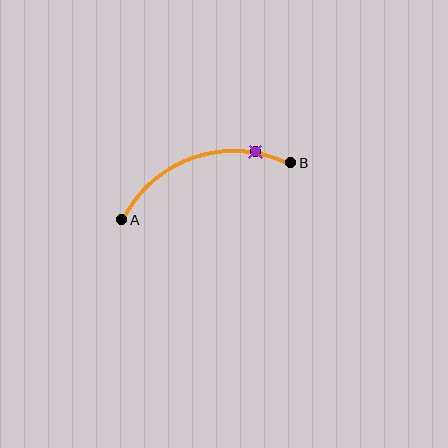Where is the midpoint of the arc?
The arc midpoint is the point on the curve farthest from the straight line joining A and B. It sits above that line.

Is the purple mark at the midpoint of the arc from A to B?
No. The purple mark lies on the arc but is closer to endpoint B. The arc midpoint would be at the point on the curve equidistant along the arc from both A and B.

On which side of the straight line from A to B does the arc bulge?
The arc bulges above the straight line connecting A and B.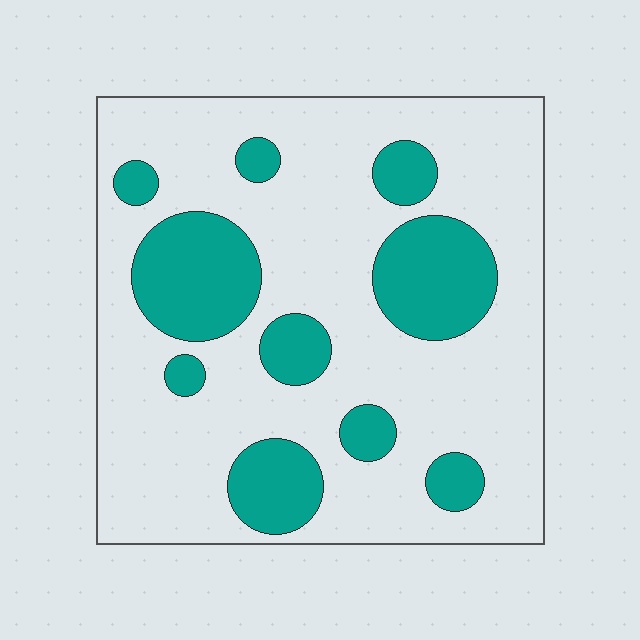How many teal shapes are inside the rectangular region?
10.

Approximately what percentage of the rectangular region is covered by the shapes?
Approximately 25%.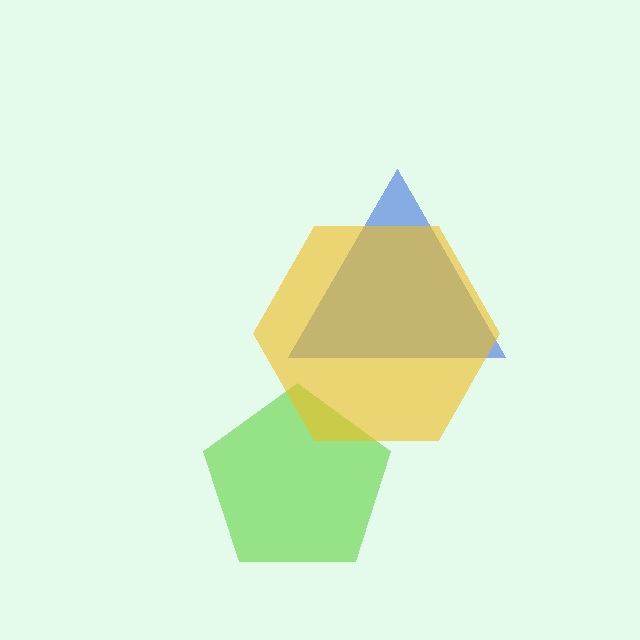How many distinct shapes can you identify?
There are 3 distinct shapes: a blue triangle, a lime pentagon, a yellow hexagon.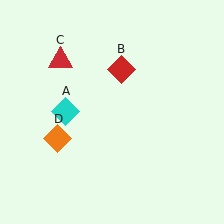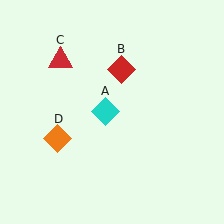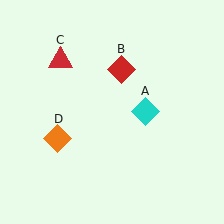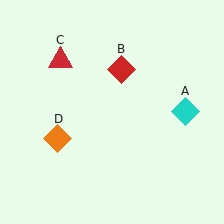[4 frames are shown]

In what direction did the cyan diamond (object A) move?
The cyan diamond (object A) moved right.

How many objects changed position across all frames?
1 object changed position: cyan diamond (object A).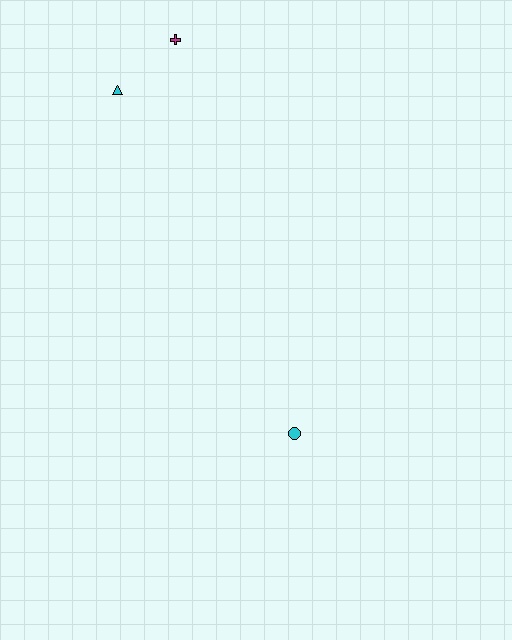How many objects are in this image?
There are 3 objects.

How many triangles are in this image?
There is 1 triangle.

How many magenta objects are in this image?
There is 1 magenta object.